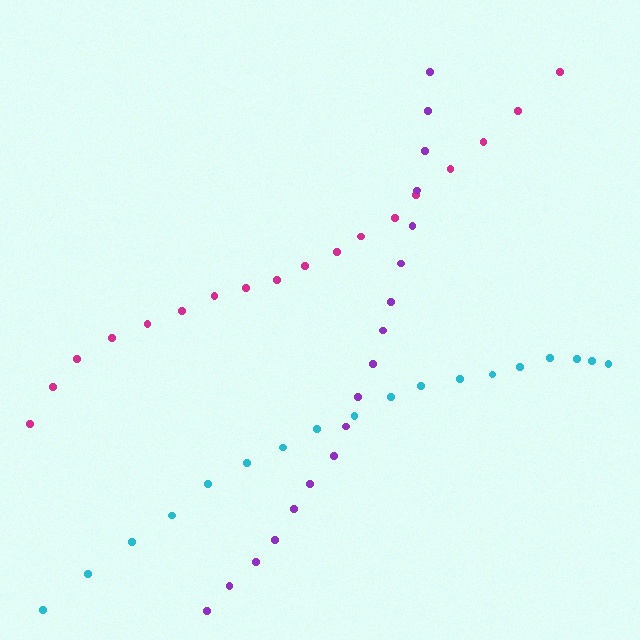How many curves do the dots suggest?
There are 3 distinct paths.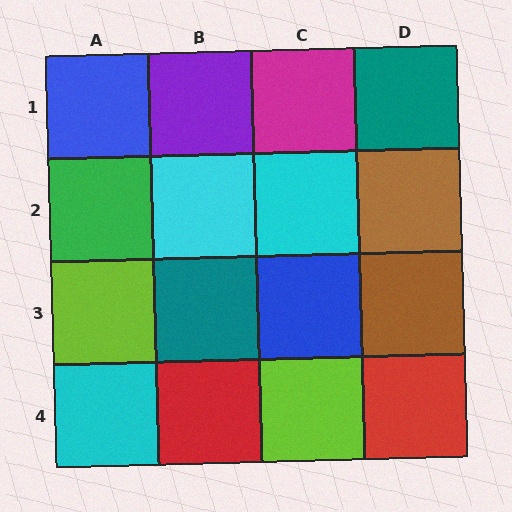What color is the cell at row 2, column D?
Brown.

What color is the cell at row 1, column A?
Blue.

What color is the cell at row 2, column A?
Green.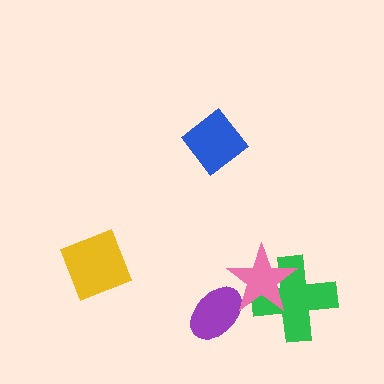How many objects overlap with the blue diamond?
0 objects overlap with the blue diamond.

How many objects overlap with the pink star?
2 objects overlap with the pink star.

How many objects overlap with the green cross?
1 object overlaps with the green cross.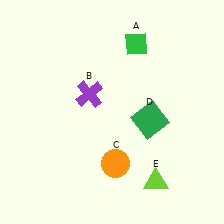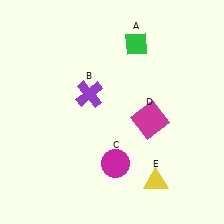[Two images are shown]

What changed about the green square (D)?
In Image 1, D is green. In Image 2, it changed to magenta.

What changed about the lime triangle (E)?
In Image 1, E is lime. In Image 2, it changed to yellow.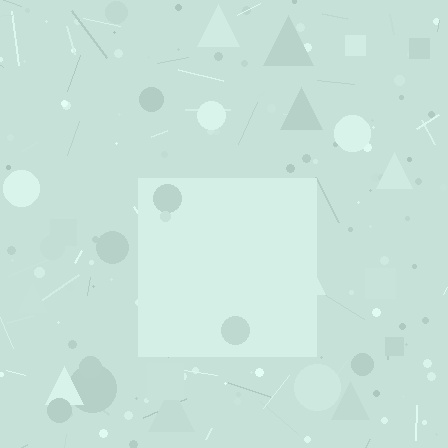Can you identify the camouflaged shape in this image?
The camouflaged shape is a square.